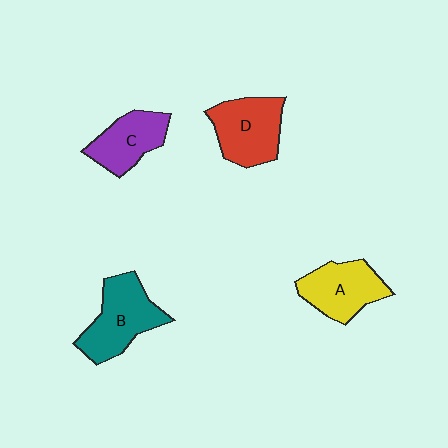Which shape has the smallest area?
Shape C (purple).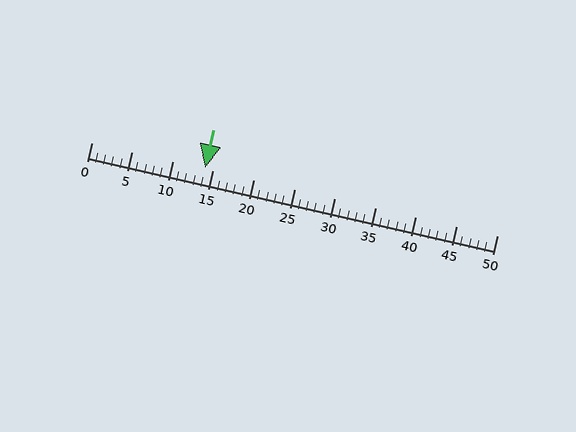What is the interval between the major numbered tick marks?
The major tick marks are spaced 5 units apart.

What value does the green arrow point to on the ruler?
The green arrow points to approximately 14.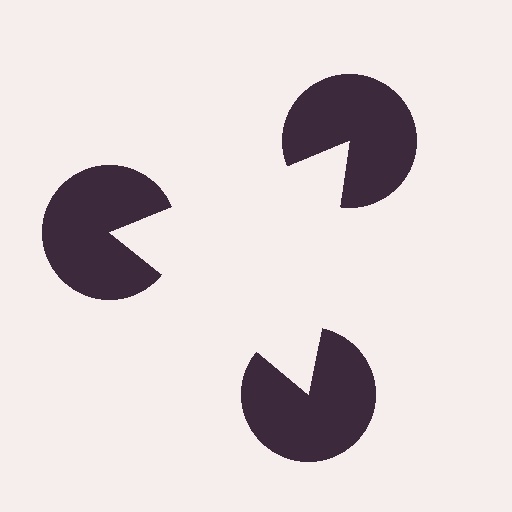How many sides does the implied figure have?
3 sides.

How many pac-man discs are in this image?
There are 3 — one at each vertex of the illusory triangle.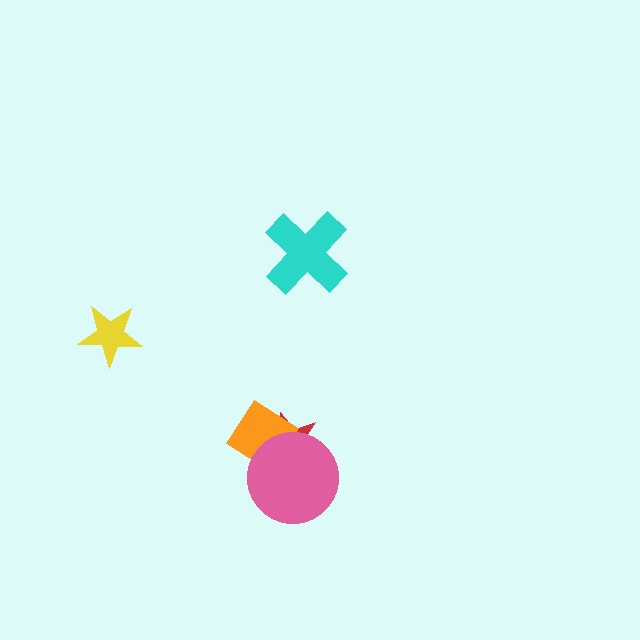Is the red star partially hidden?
Yes, it is partially covered by another shape.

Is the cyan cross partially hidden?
No, no other shape covers it.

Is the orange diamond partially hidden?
Yes, it is partially covered by another shape.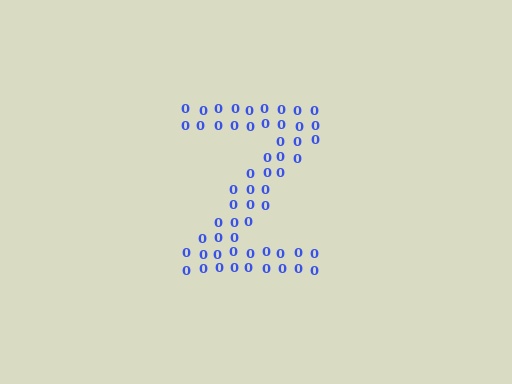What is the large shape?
The large shape is the letter Z.